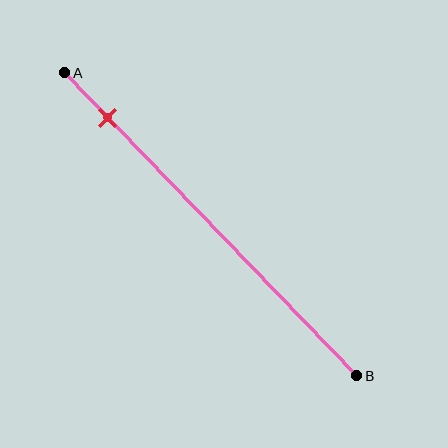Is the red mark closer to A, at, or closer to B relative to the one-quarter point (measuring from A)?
The red mark is closer to point A than the one-quarter point of segment AB.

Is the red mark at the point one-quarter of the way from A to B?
No, the mark is at about 15% from A, not at the 25% one-quarter point.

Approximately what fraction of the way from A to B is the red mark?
The red mark is approximately 15% of the way from A to B.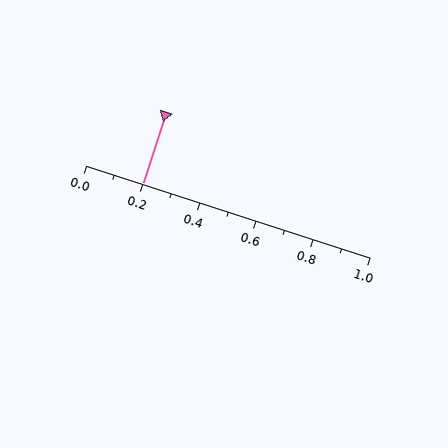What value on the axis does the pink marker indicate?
The marker indicates approximately 0.2.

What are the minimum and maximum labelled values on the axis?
The axis runs from 0.0 to 1.0.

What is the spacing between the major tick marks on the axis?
The major ticks are spaced 0.2 apart.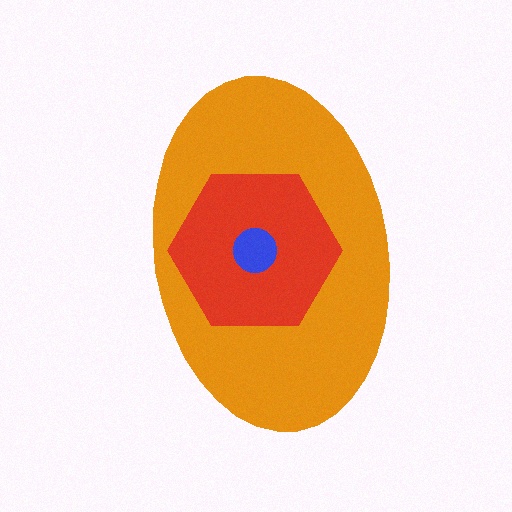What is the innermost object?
The blue circle.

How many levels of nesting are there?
3.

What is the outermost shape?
The orange ellipse.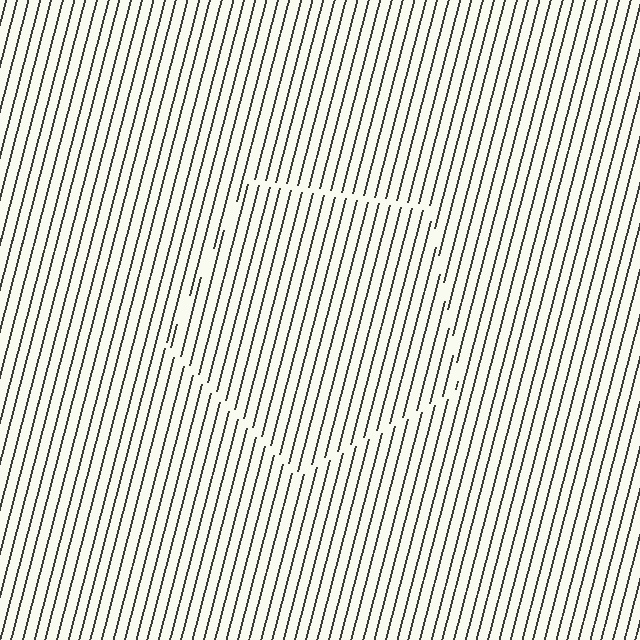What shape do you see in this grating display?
An illusory pentagon. The interior of the shape contains the same grating, shifted by half a period — the contour is defined by the phase discontinuity where line-ends from the inner and outer gratings abut.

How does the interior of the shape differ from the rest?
The interior of the shape contains the same grating, shifted by half a period — the contour is defined by the phase discontinuity where line-ends from the inner and outer gratings abut.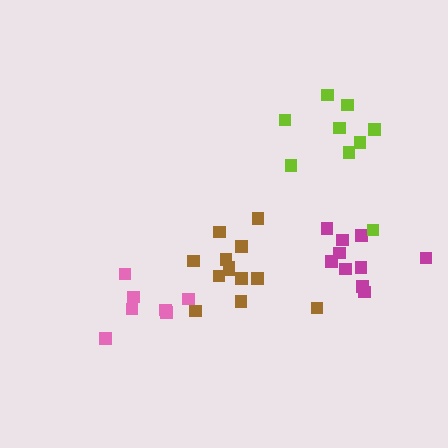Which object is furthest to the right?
The magenta cluster is rightmost.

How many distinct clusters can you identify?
There are 4 distinct clusters.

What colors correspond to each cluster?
The clusters are colored: brown, pink, magenta, lime.